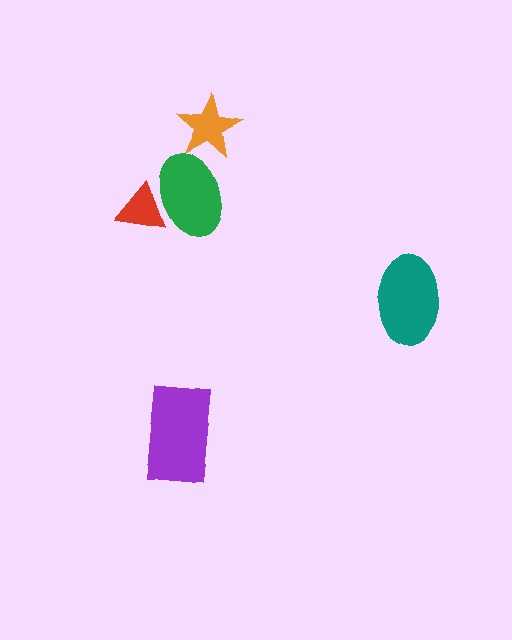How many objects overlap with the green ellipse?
2 objects overlap with the green ellipse.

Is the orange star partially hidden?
Yes, it is partially covered by another shape.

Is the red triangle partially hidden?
Yes, it is partially covered by another shape.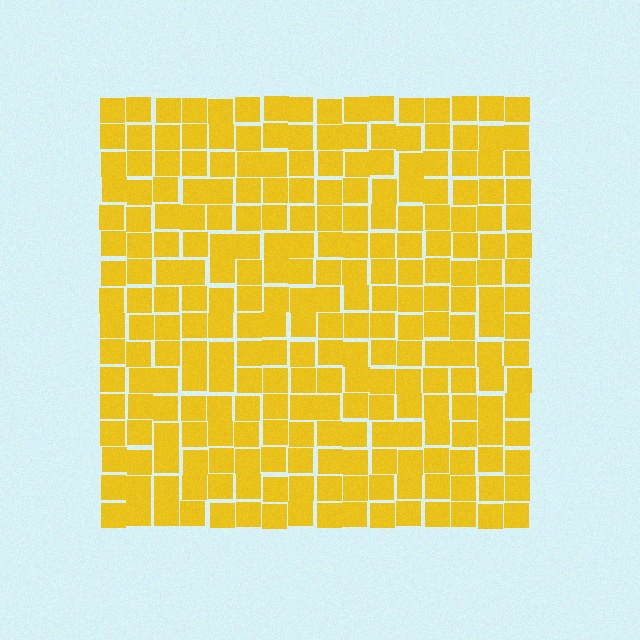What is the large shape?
The large shape is a square.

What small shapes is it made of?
It is made of small squares.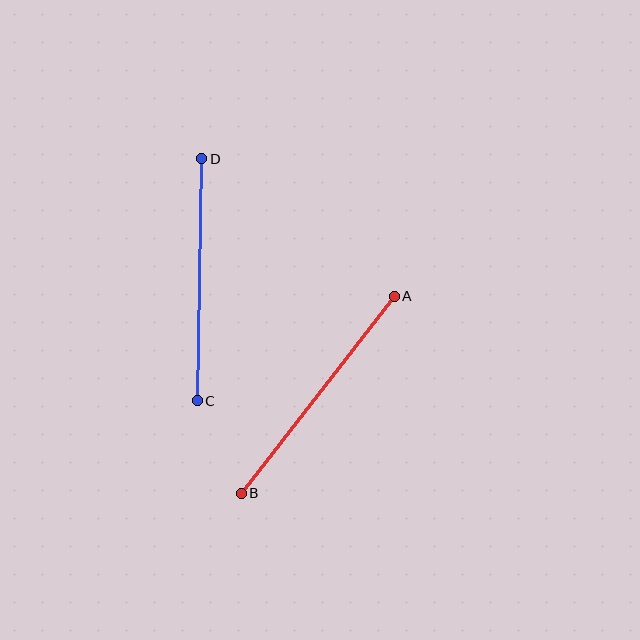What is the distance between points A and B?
The distance is approximately 249 pixels.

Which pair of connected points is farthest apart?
Points A and B are farthest apart.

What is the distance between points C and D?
The distance is approximately 242 pixels.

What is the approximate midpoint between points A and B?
The midpoint is at approximately (318, 395) pixels.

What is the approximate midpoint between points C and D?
The midpoint is at approximately (200, 280) pixels.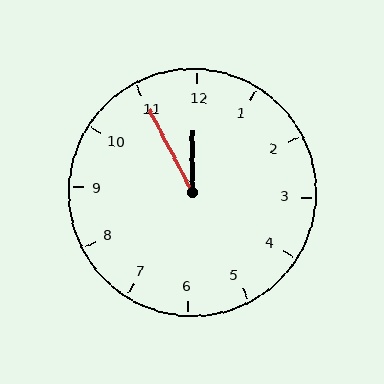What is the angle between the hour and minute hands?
Approximately 28 degrees.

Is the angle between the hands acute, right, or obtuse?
It is acute.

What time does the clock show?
11:55.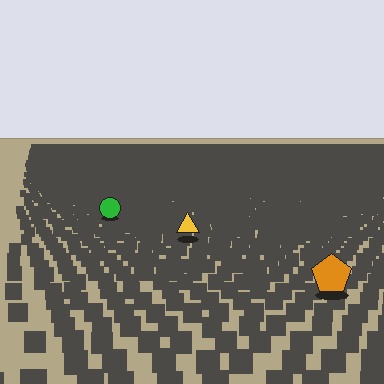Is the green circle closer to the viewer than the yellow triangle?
No. The yellow triangle is closer — you can tell from the texture gradient: the ground texture is coarser near it.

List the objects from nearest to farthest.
From nearest to farthest: the orange pentagon, the yellow triangle, the green circle.